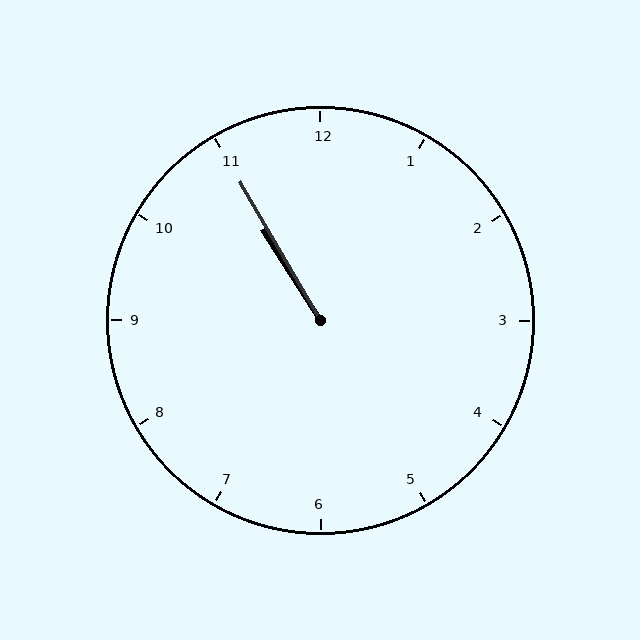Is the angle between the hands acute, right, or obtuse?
It is acute.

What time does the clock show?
10:55.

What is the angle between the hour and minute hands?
Approximately 2 degrees.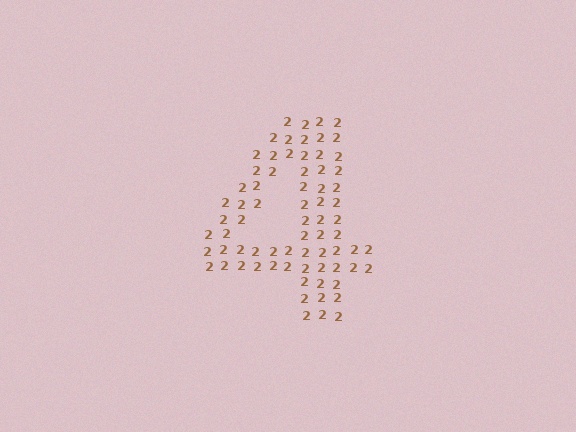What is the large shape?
The large shape is the digit 4.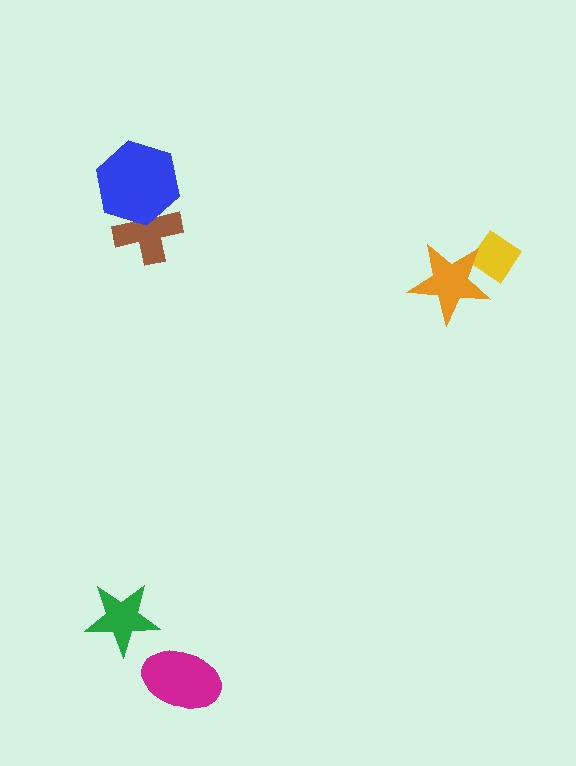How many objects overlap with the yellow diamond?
1 object overlaps with the yellow diamond.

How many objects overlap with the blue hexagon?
1 object overlaps with the blue hexagon.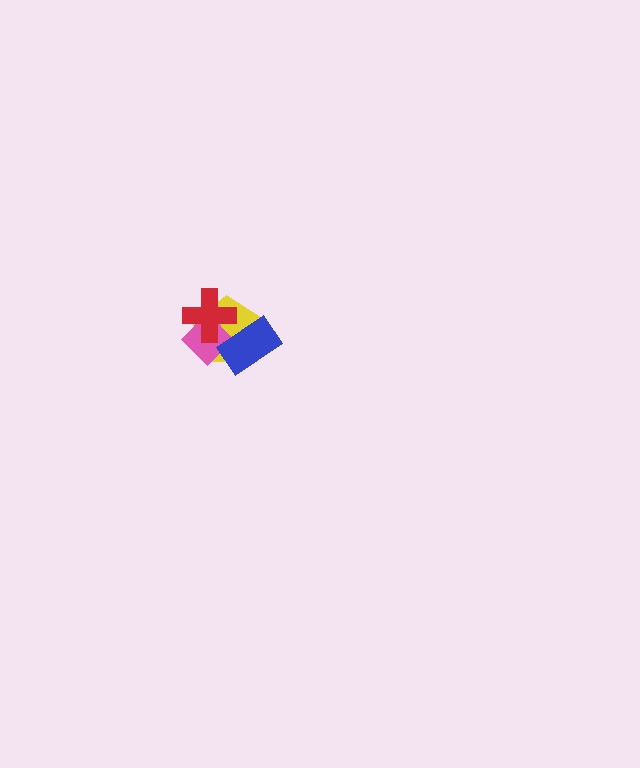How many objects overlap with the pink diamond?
3 objects overlap with the pink diamond.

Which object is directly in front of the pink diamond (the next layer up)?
The blue rectangle is directly in front of the pink diamond.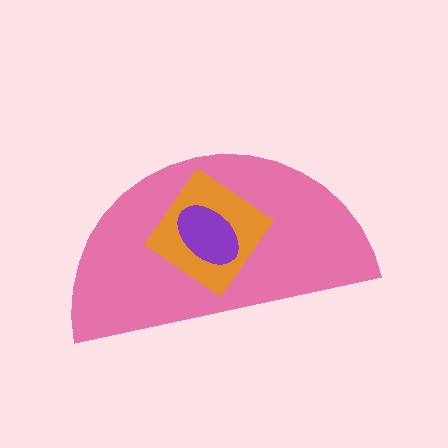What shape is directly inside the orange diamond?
The purple ellipse.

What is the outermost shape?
The pink semicircle.